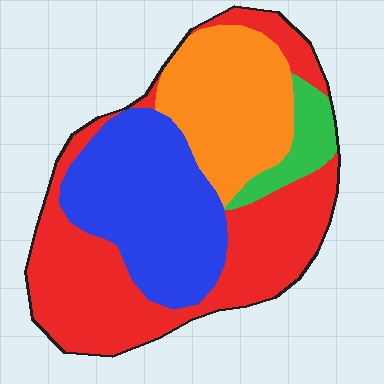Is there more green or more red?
Red.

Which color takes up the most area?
Red, at roughly 40%.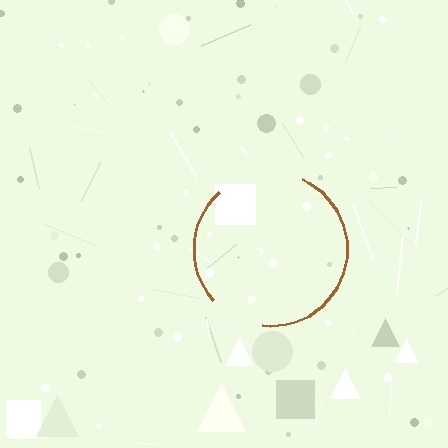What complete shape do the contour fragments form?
The contour fragments form a circle.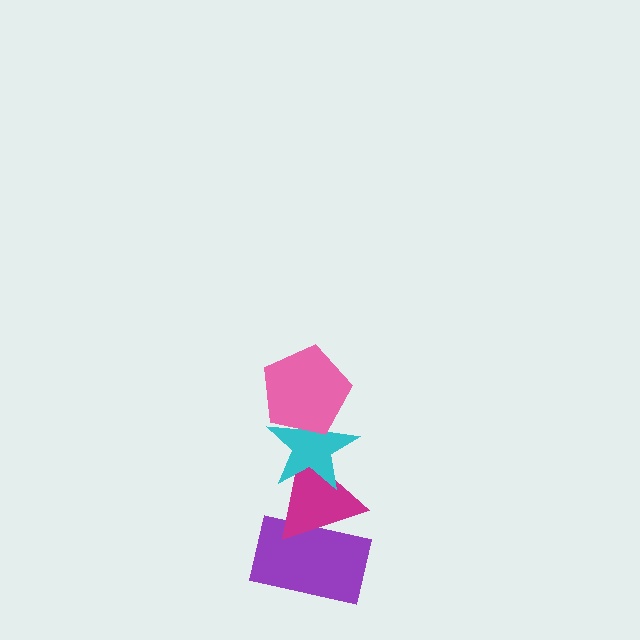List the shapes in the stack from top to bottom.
From top to bottom: the pink pentagon, the cyan star, the magenta triangle, the purple rectangle.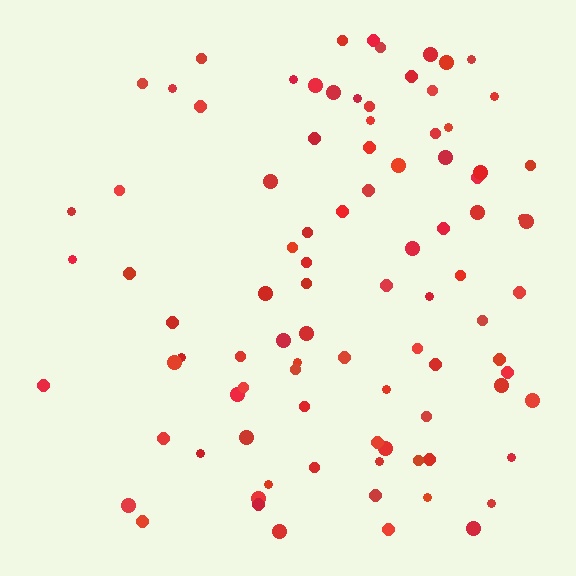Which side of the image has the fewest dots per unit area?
The left.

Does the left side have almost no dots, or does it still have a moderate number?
Still a moderate number, just noticeably fewer than the right.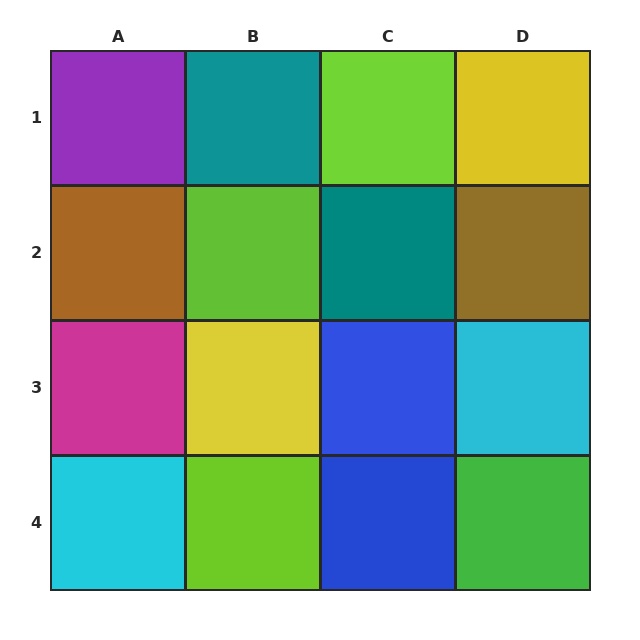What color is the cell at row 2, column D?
Brown.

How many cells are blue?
2 cells are blue.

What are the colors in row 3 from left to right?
Magenta, yellow, blue, cyan.